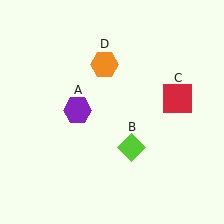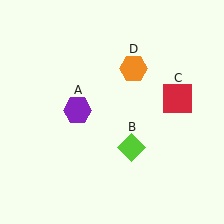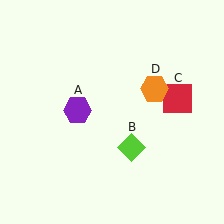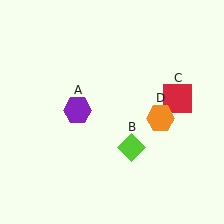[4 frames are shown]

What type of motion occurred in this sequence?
The orange hexagon (object D) rotated clockwise around the center of the scene.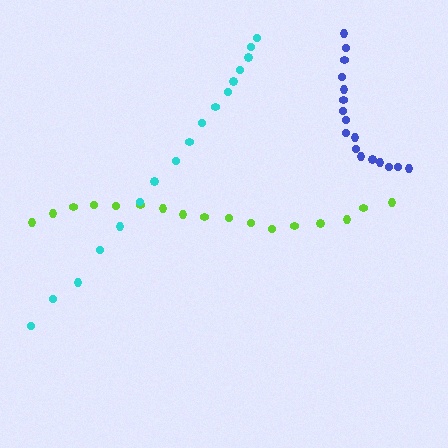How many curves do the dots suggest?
There are 3 distinct paths.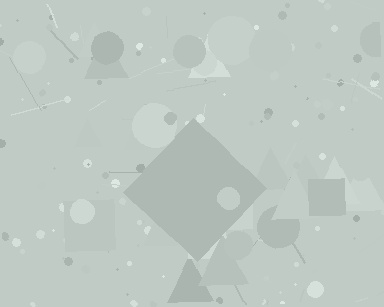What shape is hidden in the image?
A diamond is hidden in the image.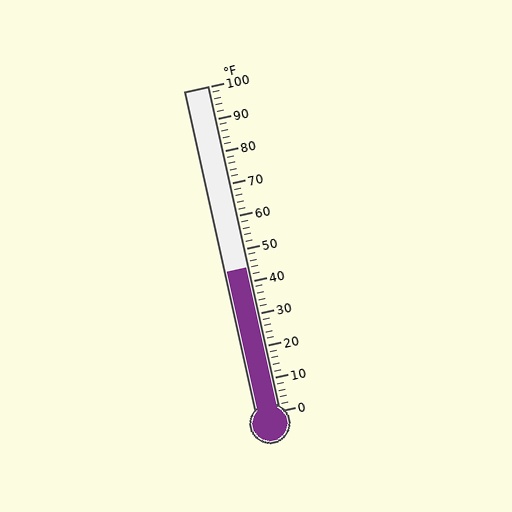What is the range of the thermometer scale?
The thermometer scale ranges from 0°F to 100°F.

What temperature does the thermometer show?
The thermometer shows approximately 44°F.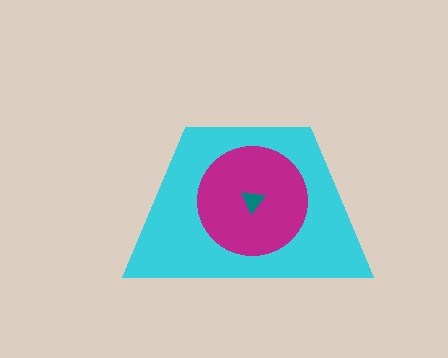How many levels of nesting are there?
3.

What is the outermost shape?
The cyan trapezoid.